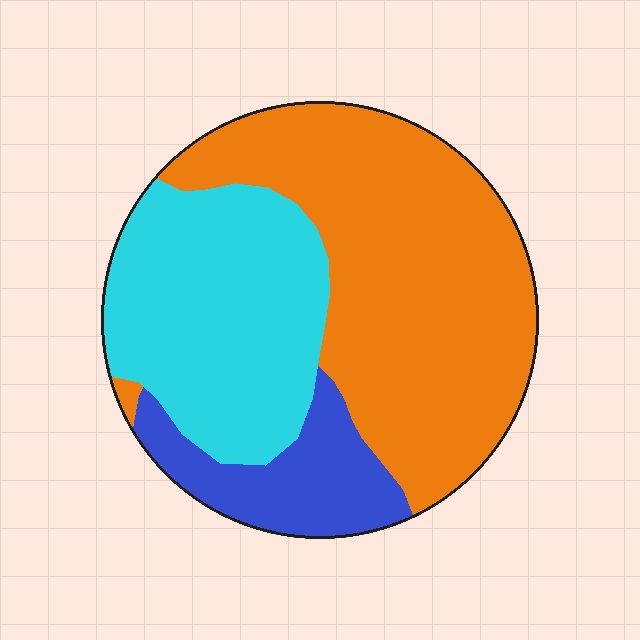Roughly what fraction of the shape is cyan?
Cyan takes up about one third (1/3) of the shape.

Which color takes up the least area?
Blue, at roughly 15%.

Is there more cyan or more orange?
Orange.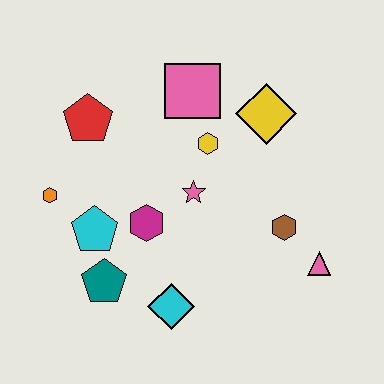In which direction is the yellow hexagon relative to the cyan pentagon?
The yellow hexagon is to the right of the cyan pentagon.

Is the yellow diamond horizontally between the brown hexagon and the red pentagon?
Yes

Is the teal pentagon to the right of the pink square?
No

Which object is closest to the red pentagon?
The orange hexagon is closest to the red pentagon.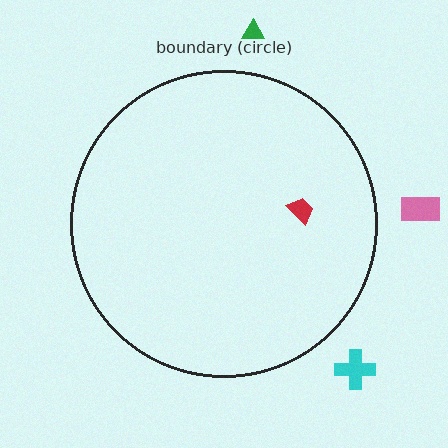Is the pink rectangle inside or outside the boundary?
Outside.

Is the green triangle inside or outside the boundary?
Outside.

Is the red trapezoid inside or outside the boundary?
Inside.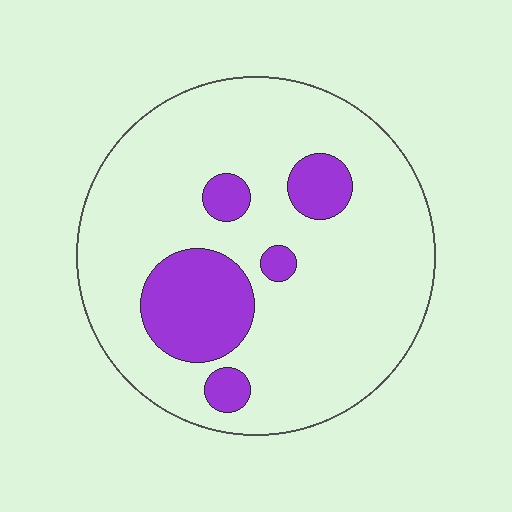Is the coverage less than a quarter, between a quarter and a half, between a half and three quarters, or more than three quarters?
Less than a quarter.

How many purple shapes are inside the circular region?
5.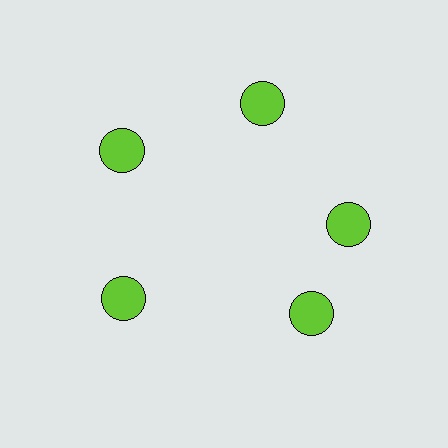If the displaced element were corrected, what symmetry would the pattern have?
It would have 5-fold rotational symmetry — the pattern would map onto itself every 72 degrees.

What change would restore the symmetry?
The symmetry would be restored by rotating it back into even spacing with its neighbors so that all 5 circles sit at equal angles and equal distance from the center.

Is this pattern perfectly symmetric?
No. The 5 lime circles are arranged in a ring, but one element near the 5 o'clock position is rotated out of alignment along the ring, breaking the 5-fold rotational symmetry.